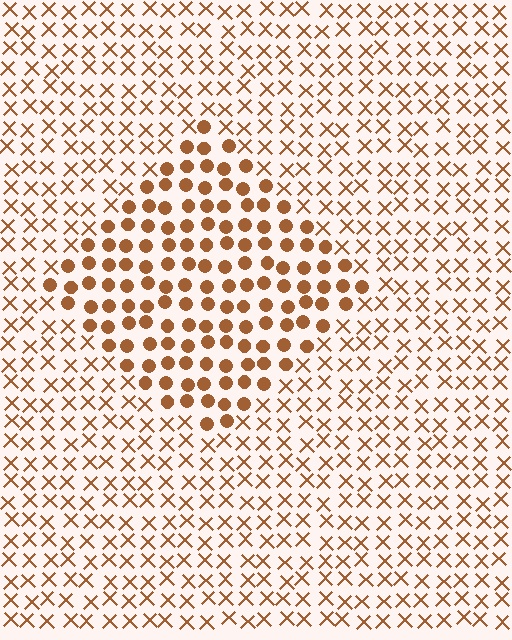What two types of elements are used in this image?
The image uses circles inside the diamond region and X marks outside it.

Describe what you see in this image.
The image is filled with small brown elements arranged in a uniform grid. A diamond-shaped region contains circles, while the surrounding area contains X marks. The boundary is defined purely by the change in element shape.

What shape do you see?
I see a diamond.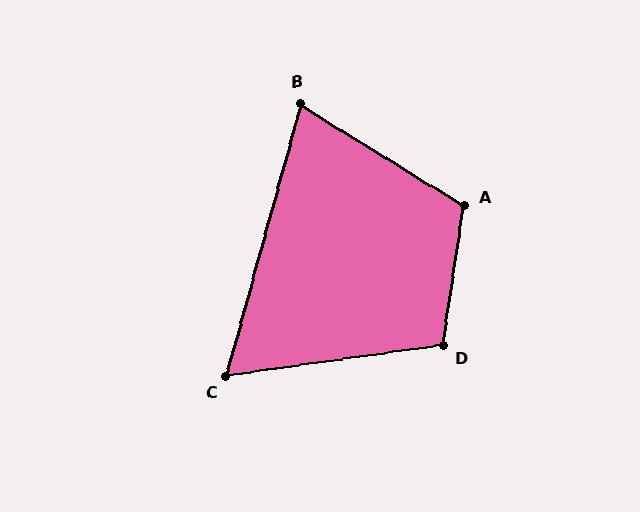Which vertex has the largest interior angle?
A, at approximately 113 degrees.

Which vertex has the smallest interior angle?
C, at approximately 67 degrees.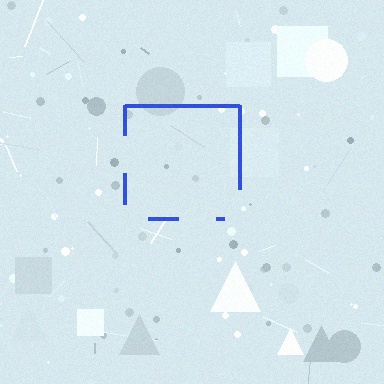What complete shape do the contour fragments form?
The contour fragments form a square.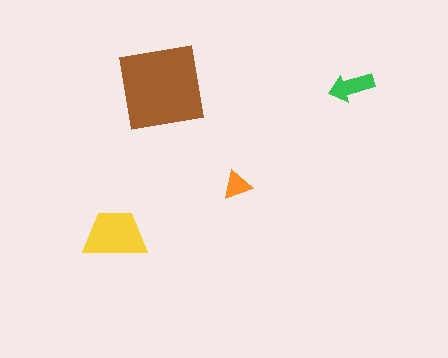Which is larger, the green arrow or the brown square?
The brown square.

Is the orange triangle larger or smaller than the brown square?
Smaller.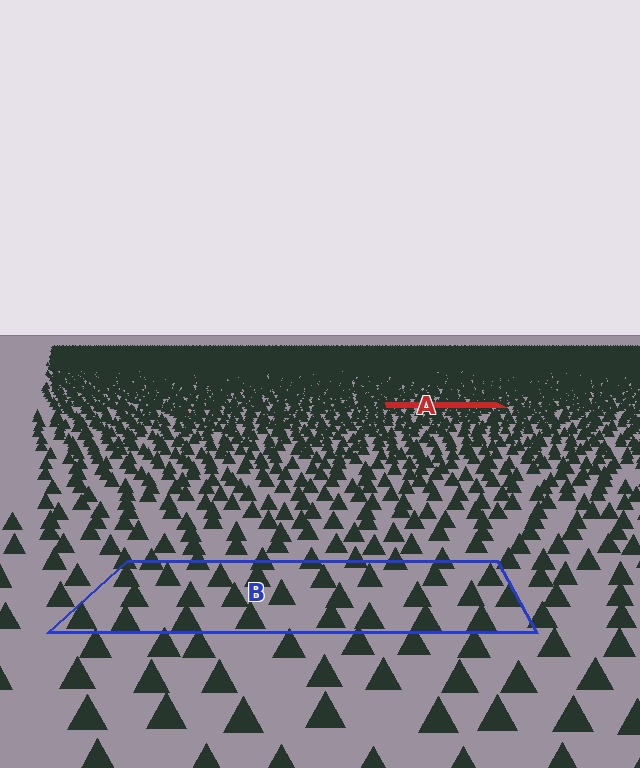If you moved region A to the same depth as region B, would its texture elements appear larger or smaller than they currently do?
They would appear larger. At a closer depth, the same texture elements are projected at a bigger on-screen size.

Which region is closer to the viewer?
Region B is closer. The texture elements there are larger and more spread out.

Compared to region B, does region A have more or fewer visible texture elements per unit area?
Region A has more texture elements per unit area — they are packed more densely because it is farther away.